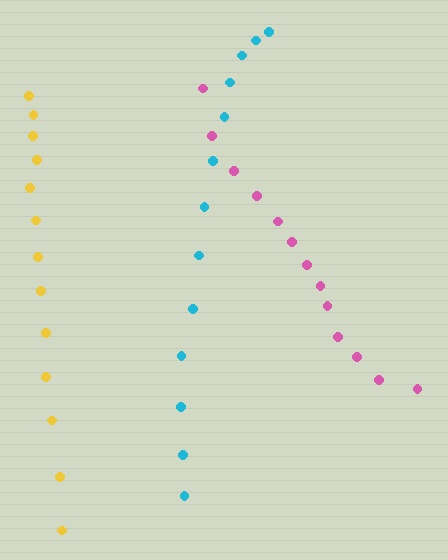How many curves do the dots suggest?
There are 3 distinct paths.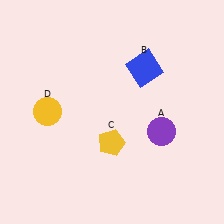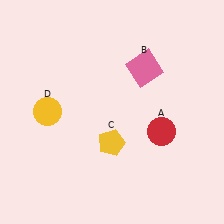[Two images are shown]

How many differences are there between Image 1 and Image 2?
There are 2 differences between the two images.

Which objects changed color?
A changed from purple to red. B changed from blue to pink.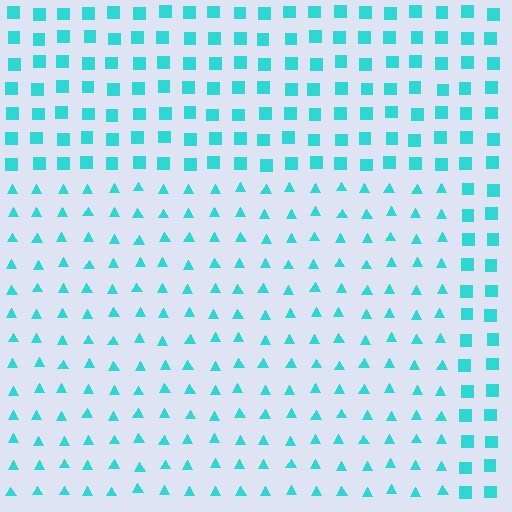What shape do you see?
I see a rectangle.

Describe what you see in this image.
The image is filled with small cyan elements arranged in a uniform grid. A rectangle-shaped region contains triangles, while the surrounding area contains squares. The boundary is defined purely by the change in element shape.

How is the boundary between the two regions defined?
The boundary is defined by a change in element shape: triangles inside vs. squares outside. All elements share the same color and spacing.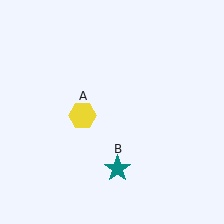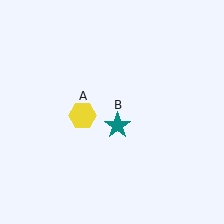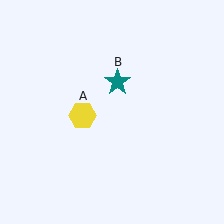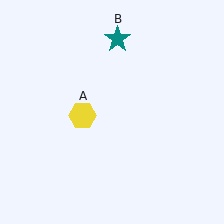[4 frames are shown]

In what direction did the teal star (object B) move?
The teal star (object B) moved up.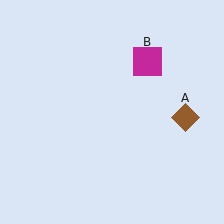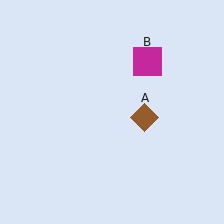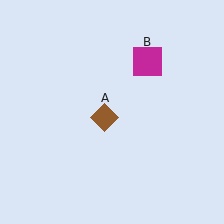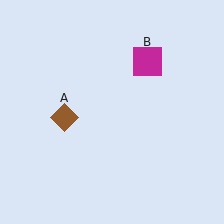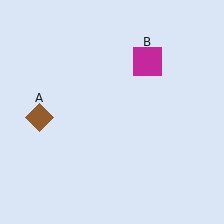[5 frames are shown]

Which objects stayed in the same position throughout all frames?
Magenta square (object B) remained stationary.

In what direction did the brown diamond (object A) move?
The brown diamond (object A) moved left.